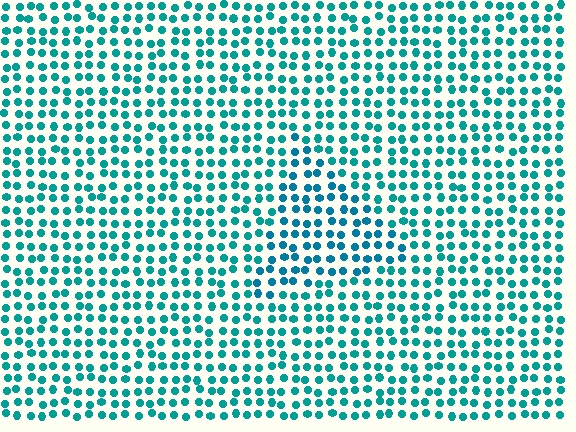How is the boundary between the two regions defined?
The boundary is defined purely by a slight shift in hue (about 18 degrees). Spacing, size, and orientation are identical on both sides.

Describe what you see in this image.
The image is filled with small teal elements in a uniform arrangement. A triangle-shaped region is visible where the elements are tinted to a slightly different hue, forming a subtle color boundary.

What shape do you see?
I see a triangle.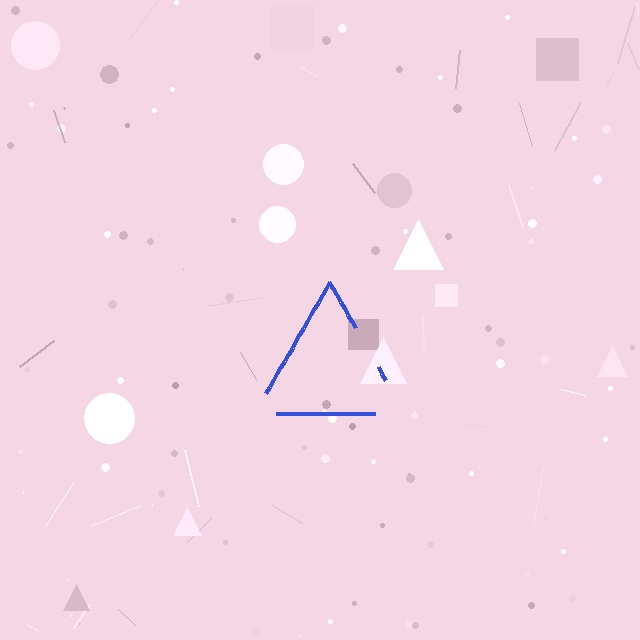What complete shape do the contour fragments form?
The contour fragments form a triangle.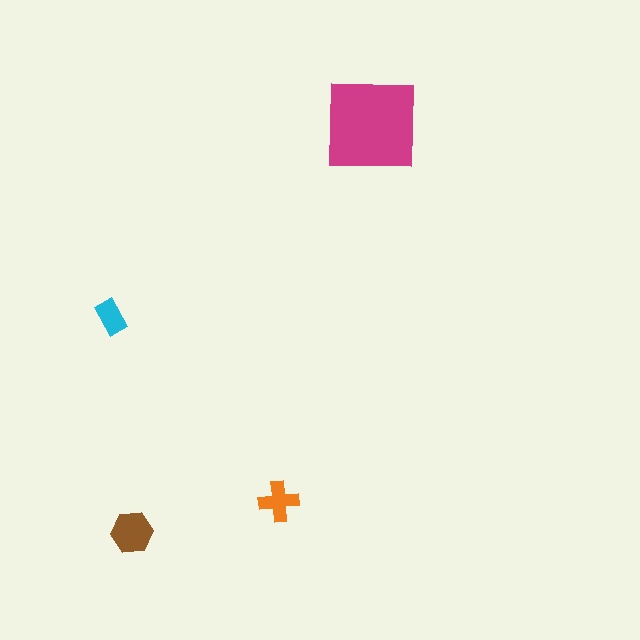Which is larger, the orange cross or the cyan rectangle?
The orange cross.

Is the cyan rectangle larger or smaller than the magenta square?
Smaller.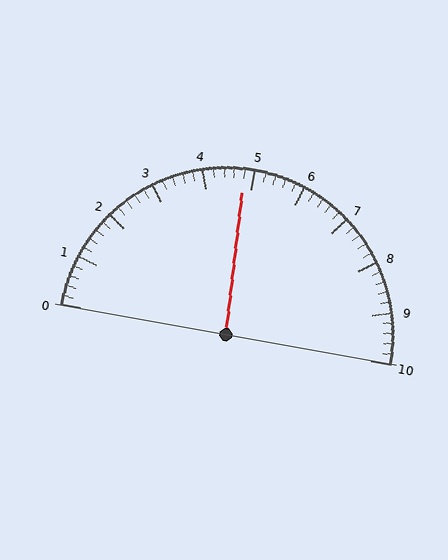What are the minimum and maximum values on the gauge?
The gauge ranges from 0 to 10.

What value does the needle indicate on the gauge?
The needle indicates approximately 4.8.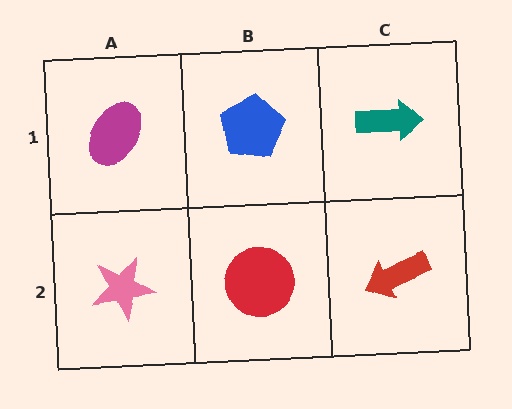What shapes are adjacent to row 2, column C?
A teal arrow (row 1, column C), a red circle (row 2, column B).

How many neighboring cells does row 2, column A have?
2.